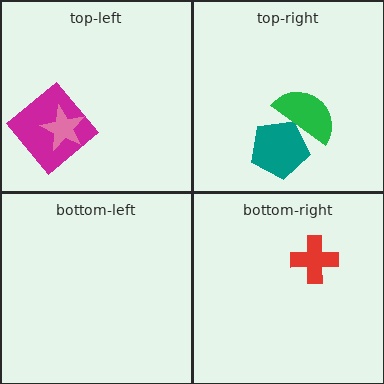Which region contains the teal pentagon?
The top-right region.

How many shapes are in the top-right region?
2.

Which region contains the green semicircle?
The top-right region.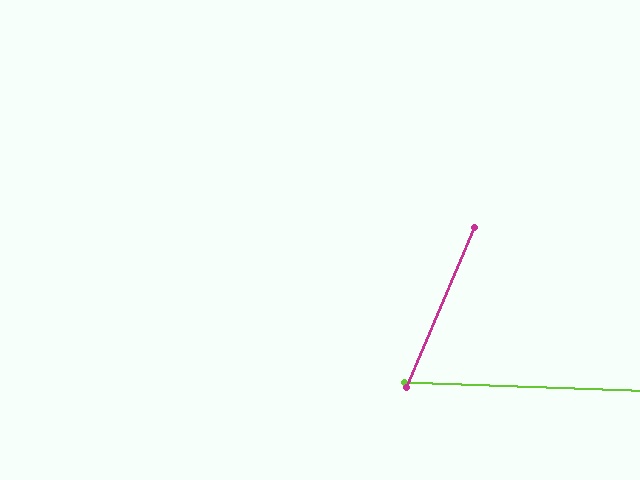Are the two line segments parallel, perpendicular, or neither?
Neither parallel nor perpendicular — they differ by about 69°.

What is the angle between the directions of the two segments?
Approximately 69 degrees.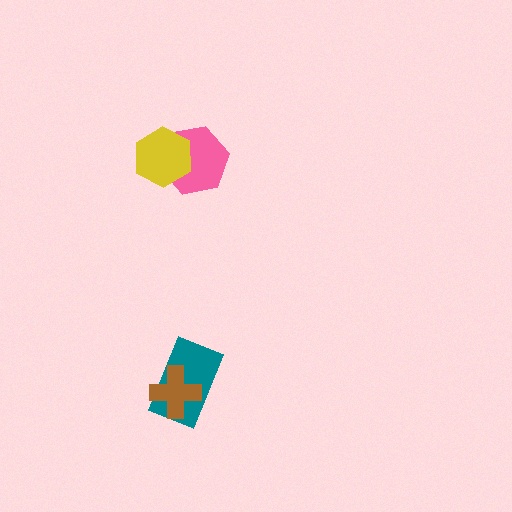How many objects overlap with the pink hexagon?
1 object overlaps with the pink hexagon.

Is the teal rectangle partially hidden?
Yes, it is partially covered by another shape.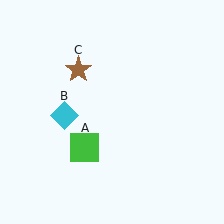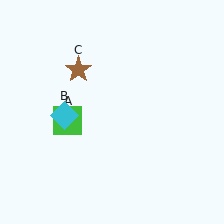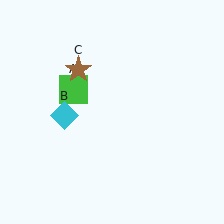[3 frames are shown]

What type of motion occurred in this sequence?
The green square (object A) rotated clockwise around the center of the scene.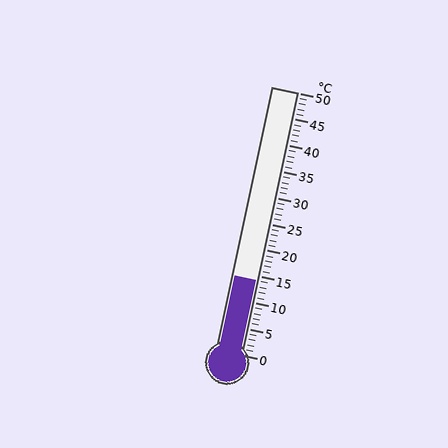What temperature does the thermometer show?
The thermometer shows approximately 14°C.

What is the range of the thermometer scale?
The thermometer scale ranges from 0°C to 50°C.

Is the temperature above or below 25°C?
The temperature is below 25°C.